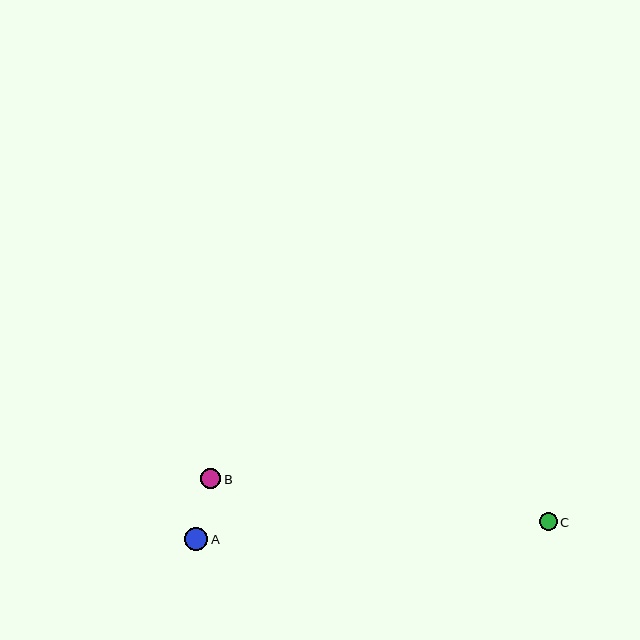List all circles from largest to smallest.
From largest to smallest: A, B, C.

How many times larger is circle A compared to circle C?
Circle A is approximately 1.3 times the size of circle C.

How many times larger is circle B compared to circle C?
Circle B is approximately 1.1 times the size of circle C.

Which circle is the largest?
Circle A is the largest with a size of approximately 23 pixels.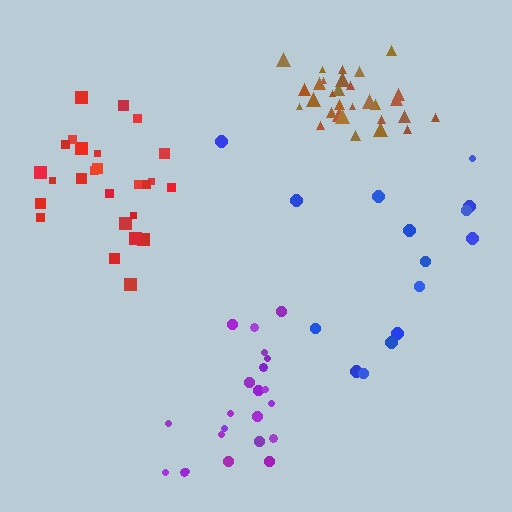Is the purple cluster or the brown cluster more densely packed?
Brown.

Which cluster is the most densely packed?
Brown.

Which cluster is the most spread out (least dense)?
Blue.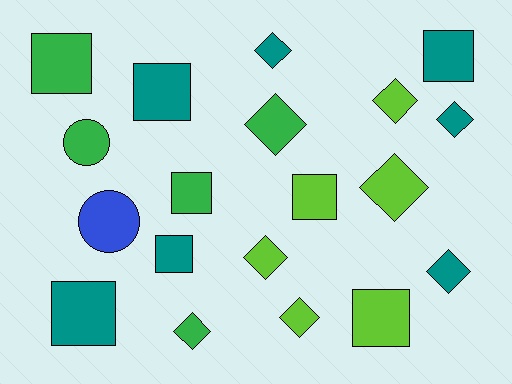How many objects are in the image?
There are 19 objects.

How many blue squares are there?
There are no blue squares.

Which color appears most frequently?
Teal, with 7 objects.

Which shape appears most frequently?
Diamond, with 9 objects.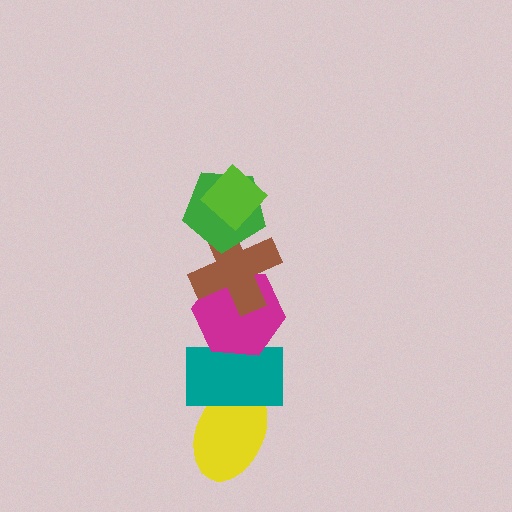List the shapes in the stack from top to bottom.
From top to bottom: the lime diamond, the green pentagon, the brown cross, the magenta hexagon, the teal rectangle, the yellow ellipse.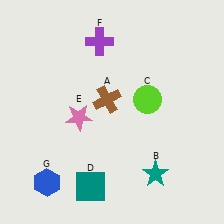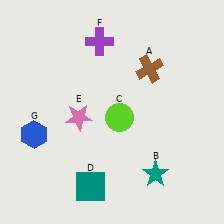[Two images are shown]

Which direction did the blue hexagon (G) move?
The blue hexagon (G) moved up.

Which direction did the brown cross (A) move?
The brown cross (A) moved right.